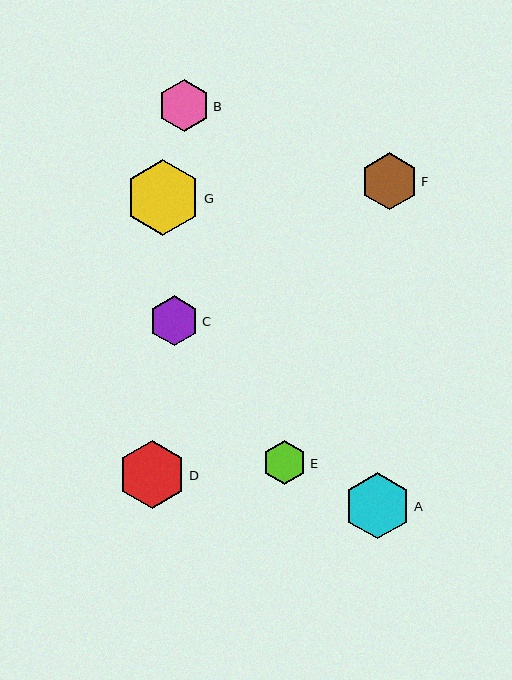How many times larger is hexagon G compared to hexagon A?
Hexagon G is approximately 1.1 times the size of hexagon A.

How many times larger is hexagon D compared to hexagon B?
Hexagon D is approximately 1.3 times the size of hexagon B.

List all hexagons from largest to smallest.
From largest to smallest: G, D, A, F, B, C, E.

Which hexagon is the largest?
Hexagon G is the largest with a size of approximately 75 pixels.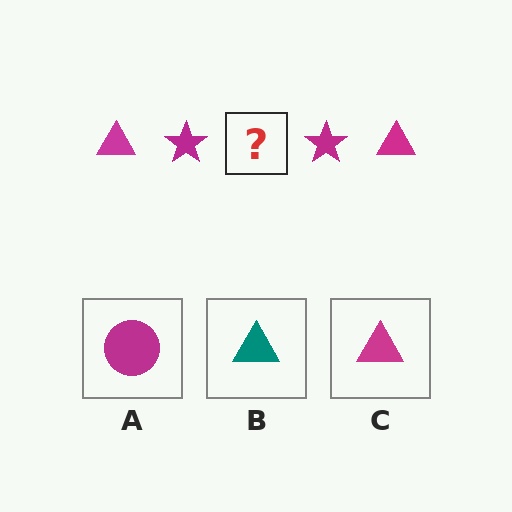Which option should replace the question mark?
Option C.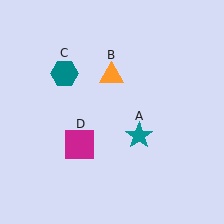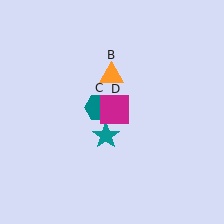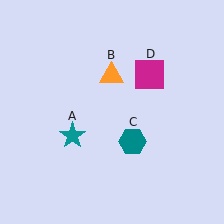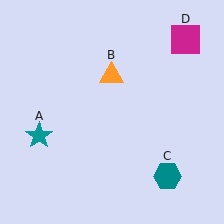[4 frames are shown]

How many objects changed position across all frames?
3 objects changed position: teal star (object A), teal hexagon (object C), magenta square (object D).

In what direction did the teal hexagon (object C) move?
The teal hexagon (object C) moved down and to the right.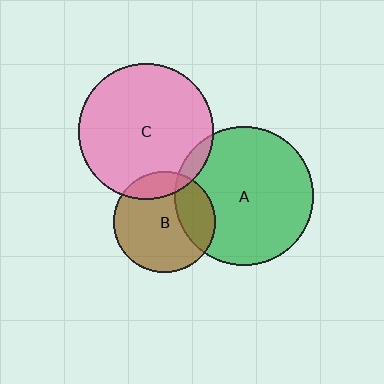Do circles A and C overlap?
Yes.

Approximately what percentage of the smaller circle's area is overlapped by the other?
Approximately 5%.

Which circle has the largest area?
Circle A (green).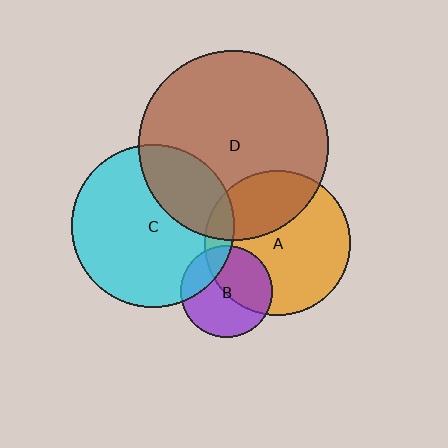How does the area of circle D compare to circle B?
Approximately 4.3 times.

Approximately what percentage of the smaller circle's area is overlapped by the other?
Approximately 10%.